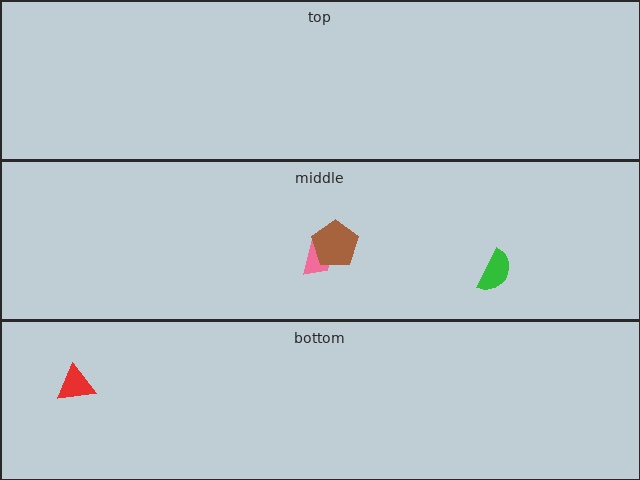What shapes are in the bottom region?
The red triangle.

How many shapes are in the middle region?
3.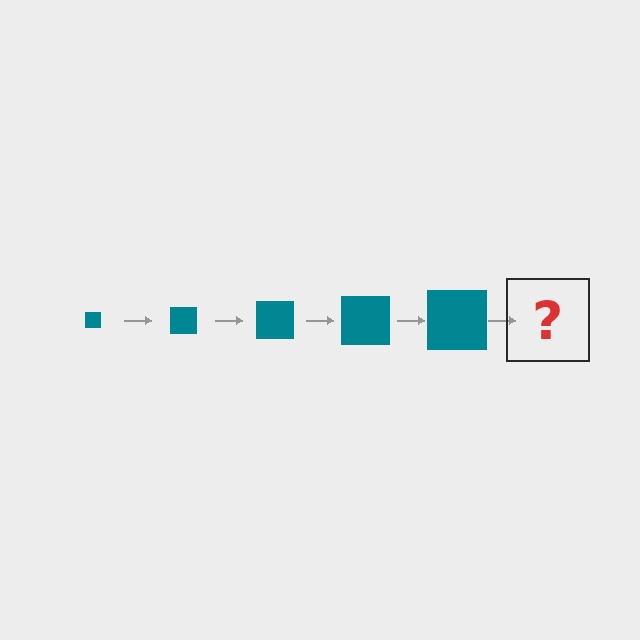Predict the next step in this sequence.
The next step is a teal square, larger than the previous one.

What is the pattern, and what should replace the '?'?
The pattern is that the square gets progressively larger each step. The '?' should be a teal square, larger than the previous one.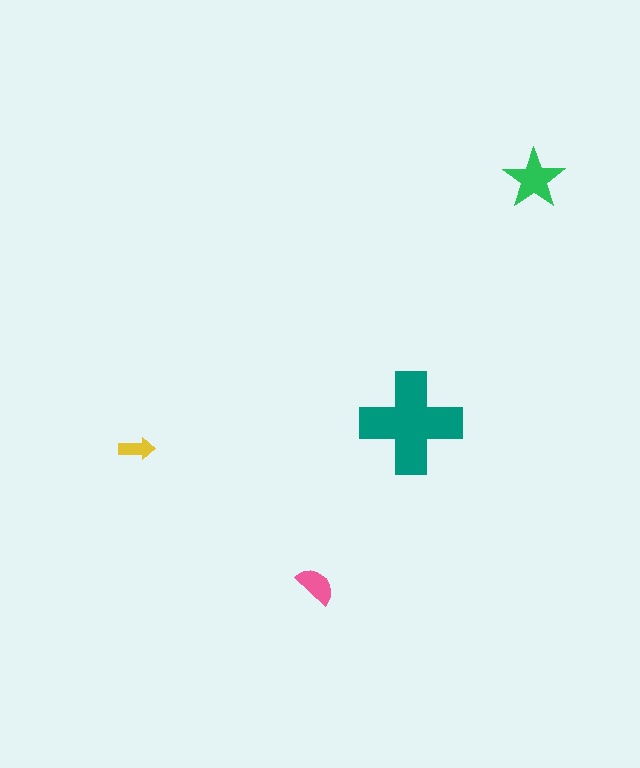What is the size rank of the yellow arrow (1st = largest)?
4th.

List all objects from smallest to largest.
The yellow arrow, the pink semicircle, the green star, the teal cross.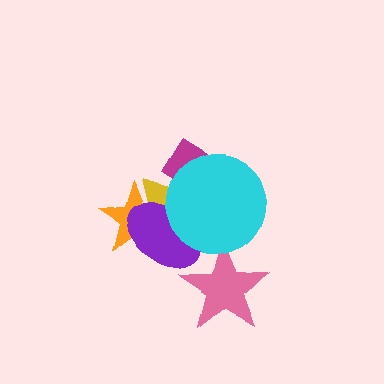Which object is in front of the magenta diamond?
The cyan circle is in front of the magenta diamond.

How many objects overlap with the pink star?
1 object overlaps with the pink star.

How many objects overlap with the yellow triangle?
4 objects overlap with the yellow triangle.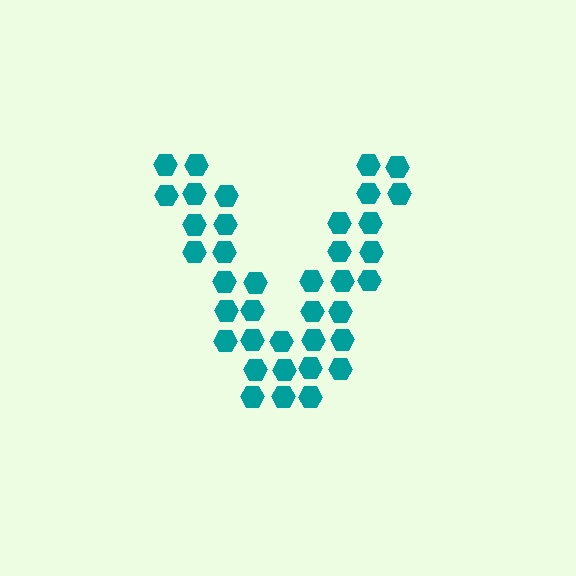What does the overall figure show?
The overall figure shows the letter V.